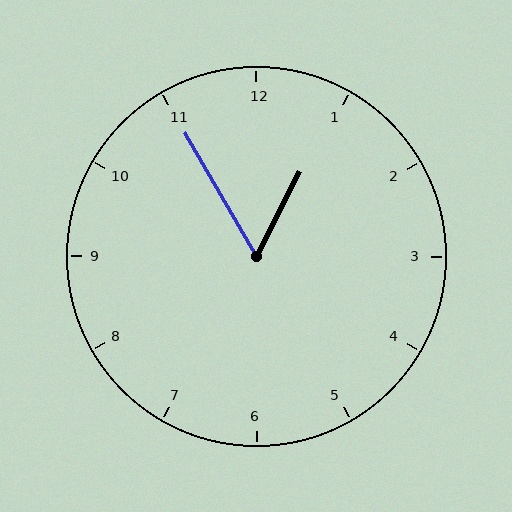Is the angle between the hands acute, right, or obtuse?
It is acute.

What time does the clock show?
12:55.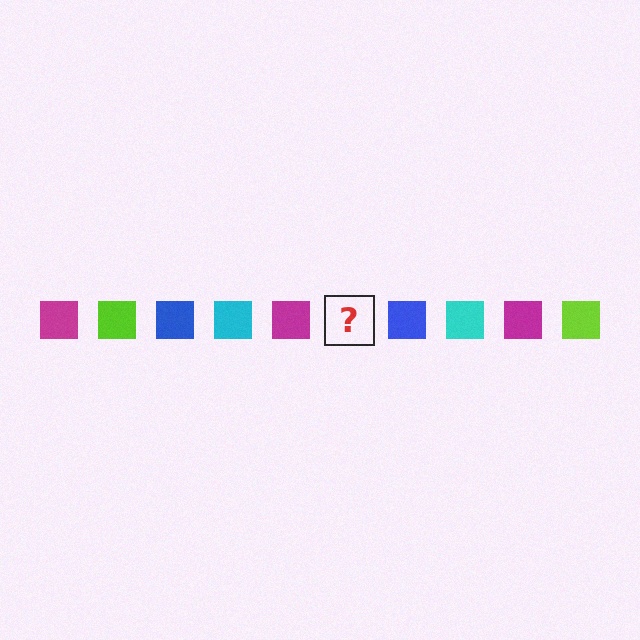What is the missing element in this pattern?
The missing element is a lime square.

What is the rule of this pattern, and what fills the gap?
The rule is that the pattern cycles through magenta, lime, blue, cyan squares. The gap should be filled with a lime square.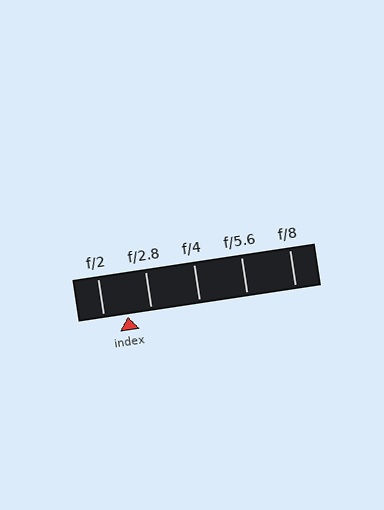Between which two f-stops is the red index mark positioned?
The index mark is between f/2 and f/2.8.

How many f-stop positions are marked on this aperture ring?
There are 5 f-stop positions marked.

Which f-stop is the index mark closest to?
The index mark is closest to f/2.8.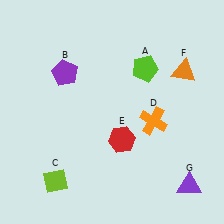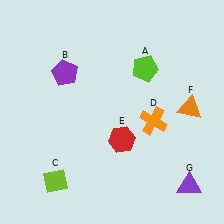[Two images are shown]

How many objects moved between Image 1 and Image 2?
1 object moved between the two images.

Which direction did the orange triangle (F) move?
The orange triangle (F) moved down.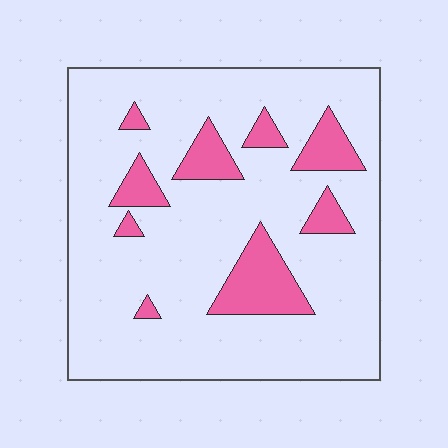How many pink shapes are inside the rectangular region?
9.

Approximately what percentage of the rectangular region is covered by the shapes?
Approximately 15%.